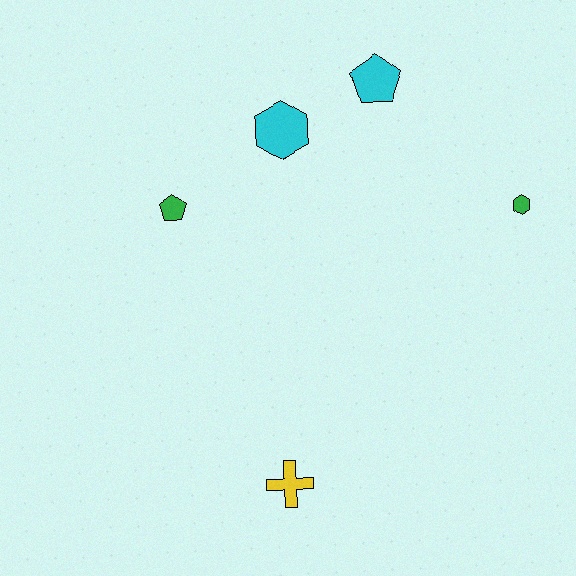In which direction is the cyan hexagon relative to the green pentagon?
The cyan hexagon is to the right of the green pentagon.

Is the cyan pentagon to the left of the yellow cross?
No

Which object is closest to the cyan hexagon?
The cyan pentagon is closest to the cyan hexagon.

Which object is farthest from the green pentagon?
The green hexagon is farthest from the green pentagon.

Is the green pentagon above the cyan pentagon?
No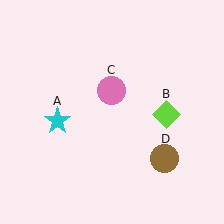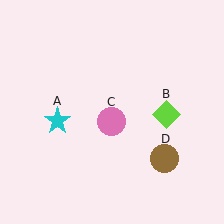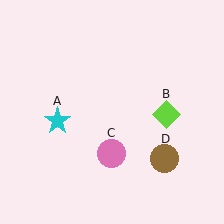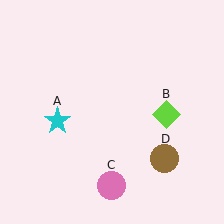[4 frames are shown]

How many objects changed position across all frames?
1 object changed position: pink circle (object C).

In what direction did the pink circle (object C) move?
The pink circle (object C) moved down.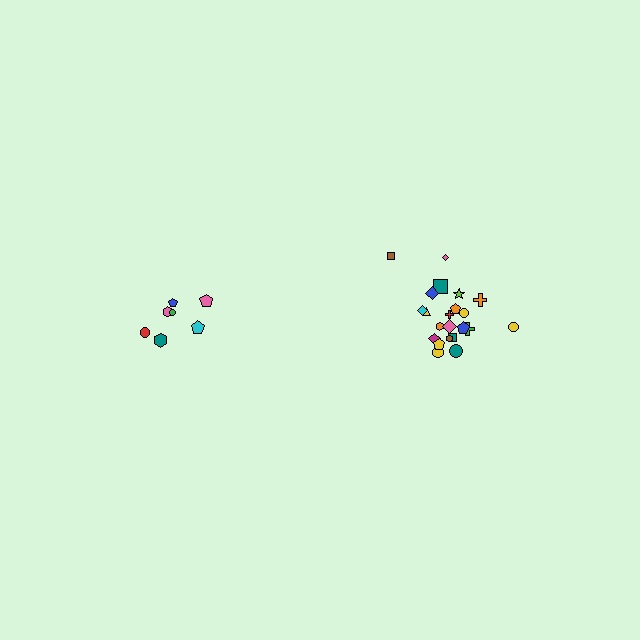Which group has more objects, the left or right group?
The right group.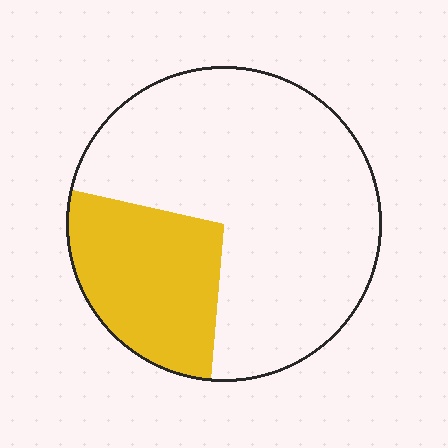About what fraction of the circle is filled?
About one quarter (1/4).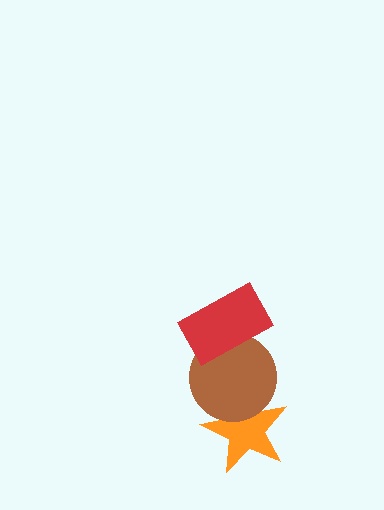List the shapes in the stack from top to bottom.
From top to bottom: the red rectangle, the brown circle, the orange star.